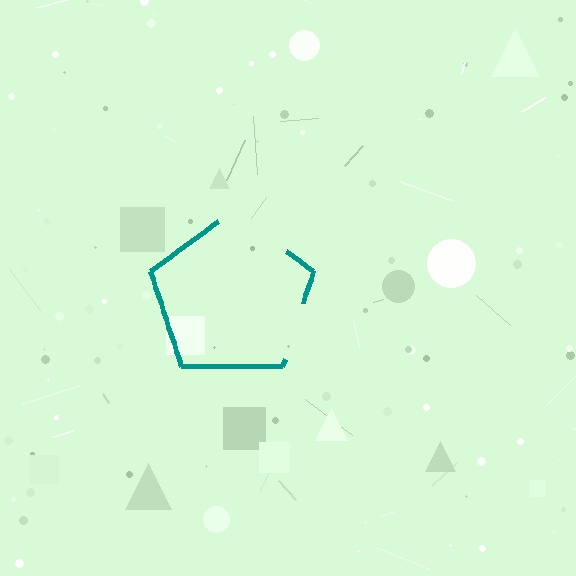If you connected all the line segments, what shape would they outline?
They would outline a pentagon.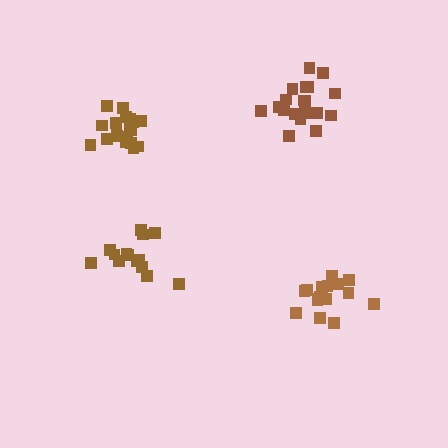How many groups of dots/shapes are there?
There are 4 groups.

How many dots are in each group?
Group 1: 16 dots, Group 2: 14 dots, Group 3: 20 dots, Group 4: 19 dots (69 total).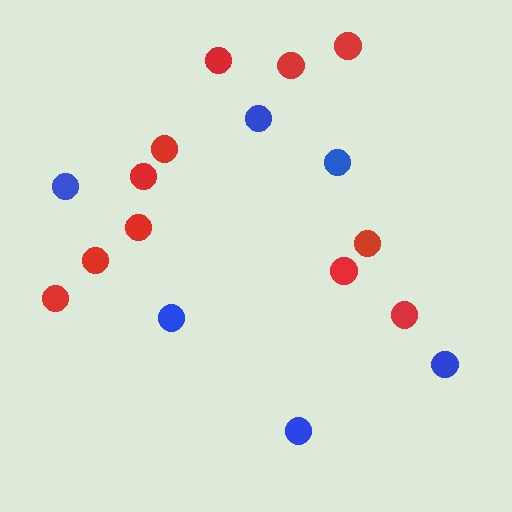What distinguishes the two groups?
There are 2 groups: one group of red circles (11) and one group of blue circles (6).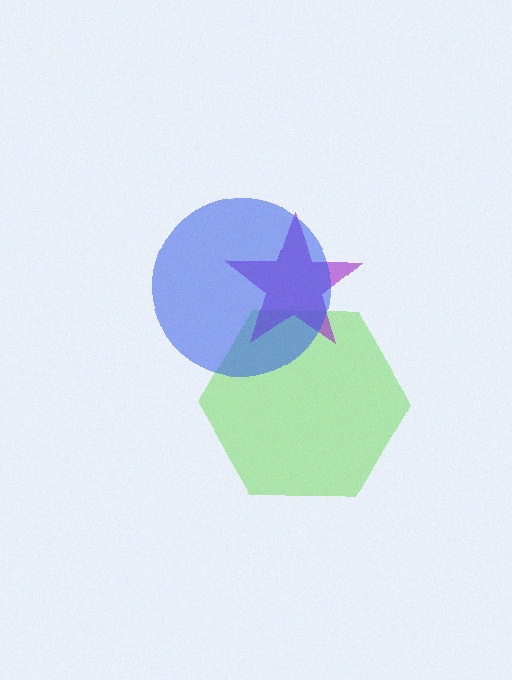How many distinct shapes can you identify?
There are 3 distinct shapes: a lime hexagon, a purple star, a blue circle.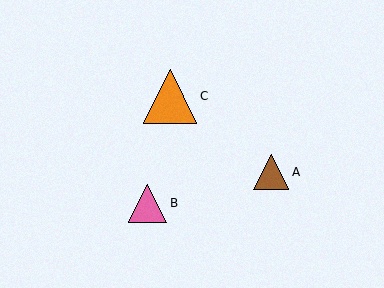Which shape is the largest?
The orange triangle (labeled C) is the largest.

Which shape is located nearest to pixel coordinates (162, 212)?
The pink triangle (labeled B) at (148, 203) is nearest to that location.